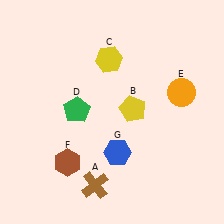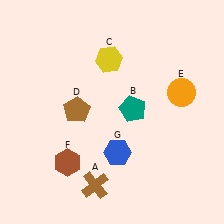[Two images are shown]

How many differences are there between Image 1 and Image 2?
There are 2 differences between the two images.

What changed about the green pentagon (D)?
In Image 1, D is green. In Image 2, it changed to brown.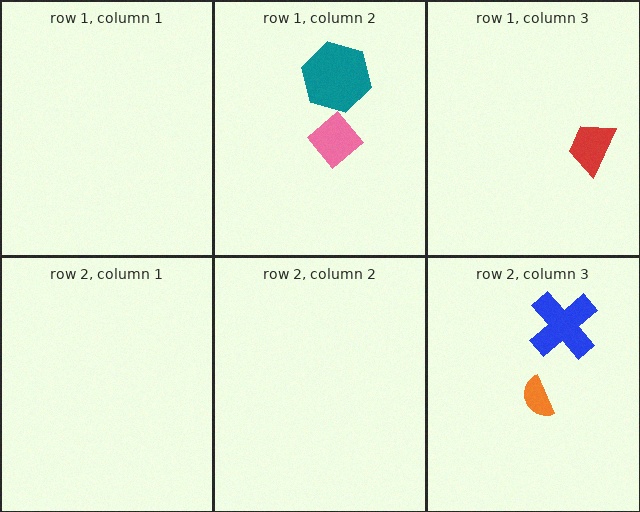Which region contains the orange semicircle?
The row 2, column 3 region.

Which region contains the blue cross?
The row 2, column 3 region.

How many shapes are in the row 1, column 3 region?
1.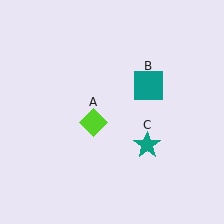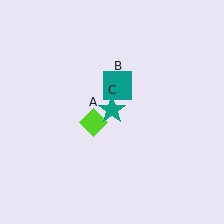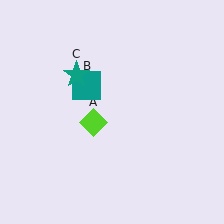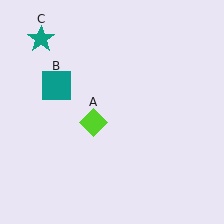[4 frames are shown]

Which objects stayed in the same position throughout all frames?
Lime diamond (object A) remained stationary.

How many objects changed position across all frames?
2 objects changed position: teal square (object B), teal star (object C).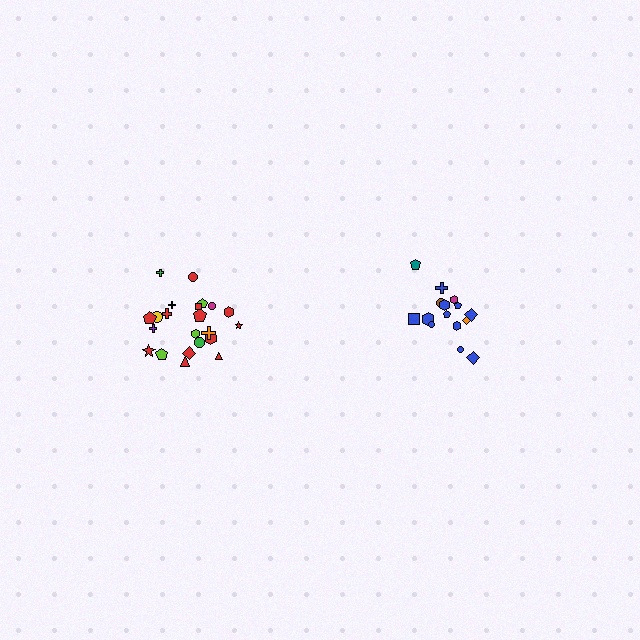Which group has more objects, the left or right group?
The left group.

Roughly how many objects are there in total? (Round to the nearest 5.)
Roughly 35 objects in total.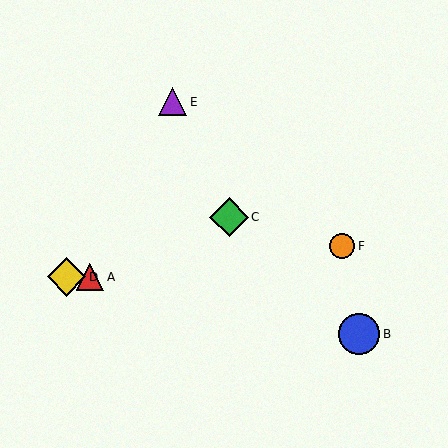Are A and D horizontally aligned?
Yes, both are at y≈277.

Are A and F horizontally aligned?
No, A is at y≈277 and F is at y≈246.